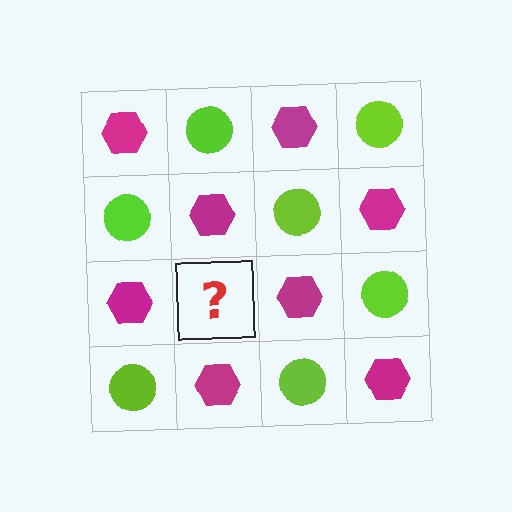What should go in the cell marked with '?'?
The missing cell should contain a lime circle.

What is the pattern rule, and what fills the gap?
The rule is that it alternates magenta hexagon and lime circle in a checkerboard pattern. The gap should be filled with a lime circle.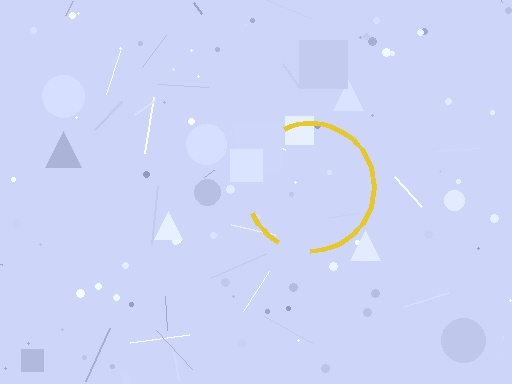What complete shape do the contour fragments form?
The contour fragments form a circle.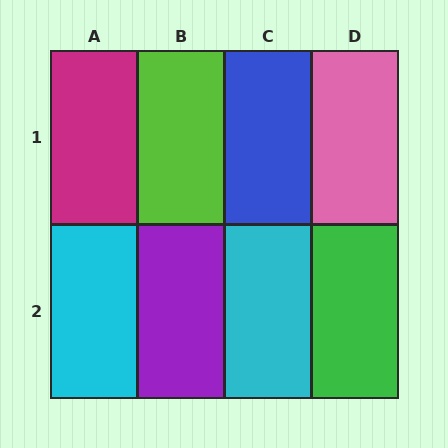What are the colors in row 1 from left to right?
Magenta, lime, blue, pink.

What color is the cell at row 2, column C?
Cyan.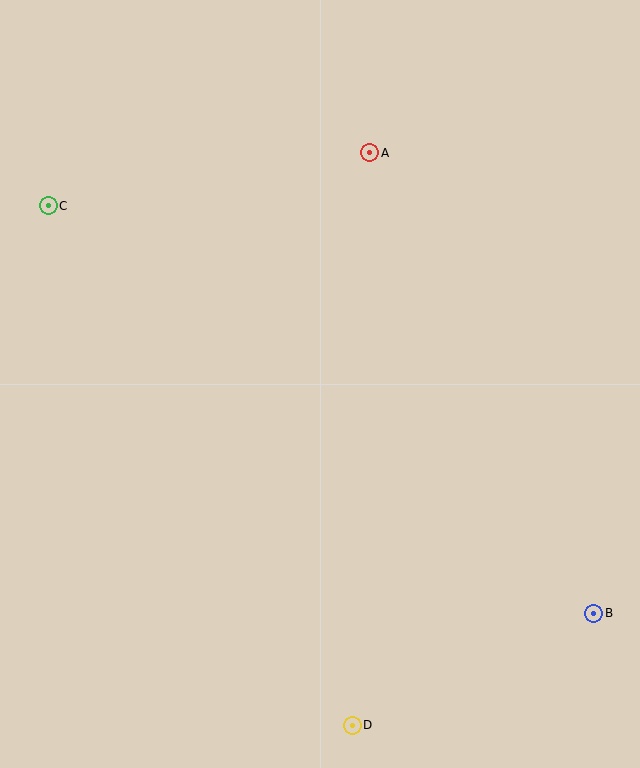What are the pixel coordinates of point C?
Point C is at (48, 206).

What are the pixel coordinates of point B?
Point B is at (594, 613).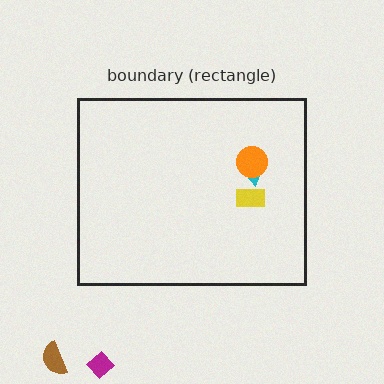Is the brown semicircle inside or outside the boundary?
Outside.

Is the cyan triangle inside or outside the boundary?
Inside.